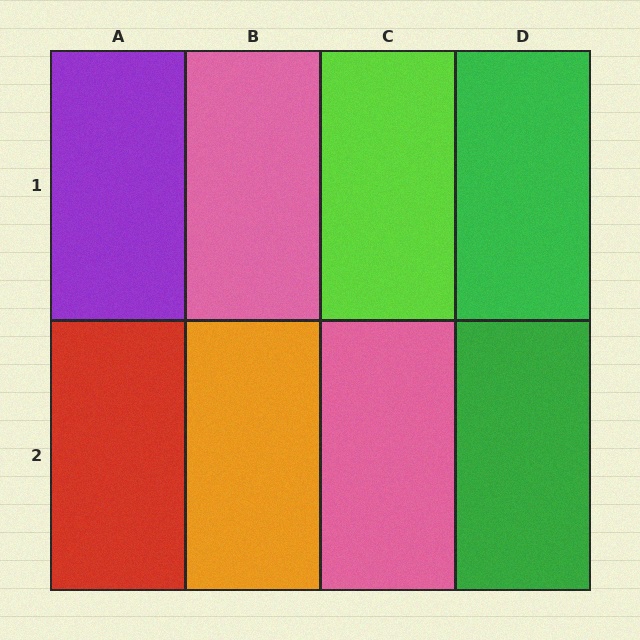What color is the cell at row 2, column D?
Green.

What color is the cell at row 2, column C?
Pink.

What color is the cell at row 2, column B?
Orange.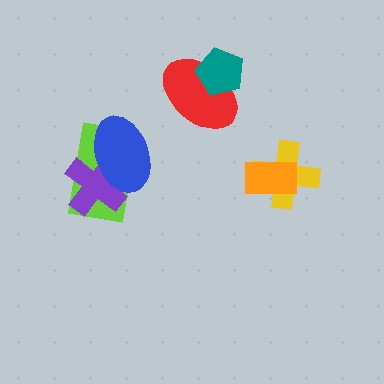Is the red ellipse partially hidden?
Yes, it is partially covered by another shape.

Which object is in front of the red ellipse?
The teal pentagon is in front of the red ellipse.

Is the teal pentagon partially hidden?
No, no other shape covers it.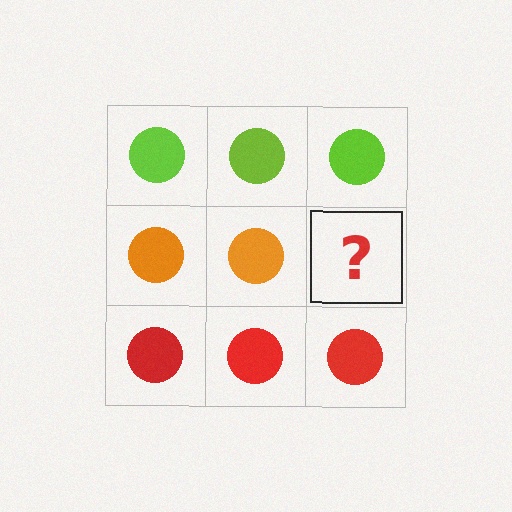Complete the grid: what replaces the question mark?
The question mark should be replaced with an orange circle.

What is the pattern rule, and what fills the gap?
The rule is that each row has a consistent color. The gap should be filled with an orange circle.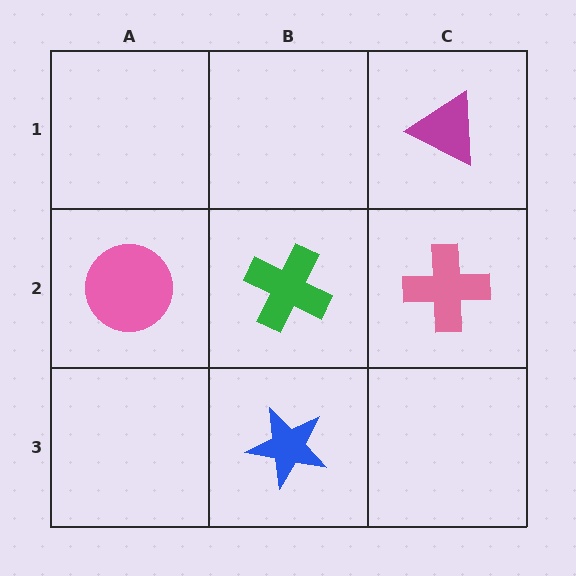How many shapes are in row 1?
1 shape.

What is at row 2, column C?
A pink cross.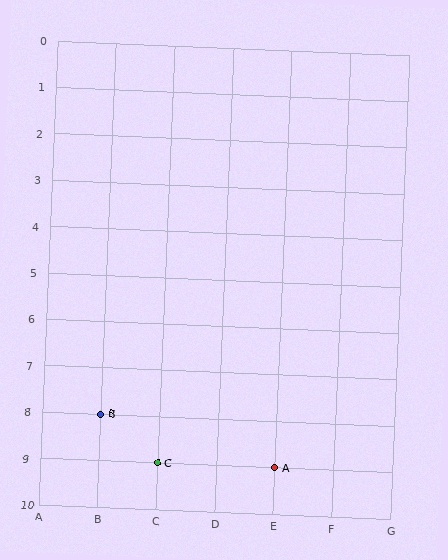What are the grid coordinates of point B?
Point B is at grid coordinates (B, 8).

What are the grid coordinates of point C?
Point C is at grid coordinates (C, 9).